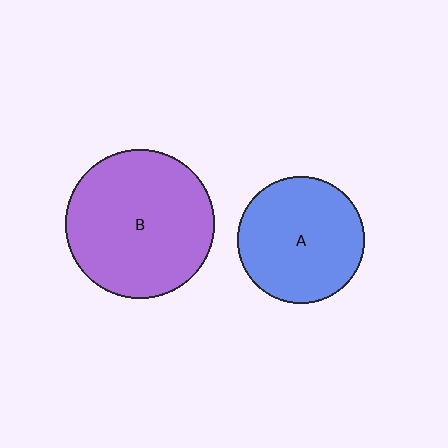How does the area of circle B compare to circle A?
Approximately 1.4 times.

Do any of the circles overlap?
No, none of the circles overlap.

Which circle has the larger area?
Circle B (purple).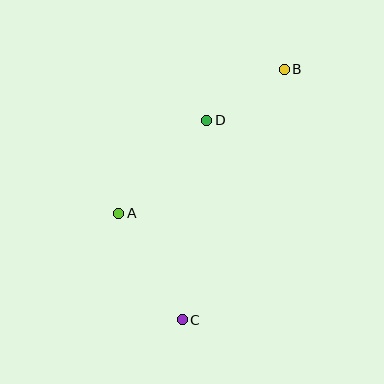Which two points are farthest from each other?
Points B and C are farthest from each other.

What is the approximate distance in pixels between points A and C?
The distance between A and C is approximately 124 pixels.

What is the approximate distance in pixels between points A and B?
The distance between A and B is approximately 220 pixels.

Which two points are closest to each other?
Points B and D are closest to each other.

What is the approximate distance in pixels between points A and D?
The distance between A and D is approximately 128 pixels.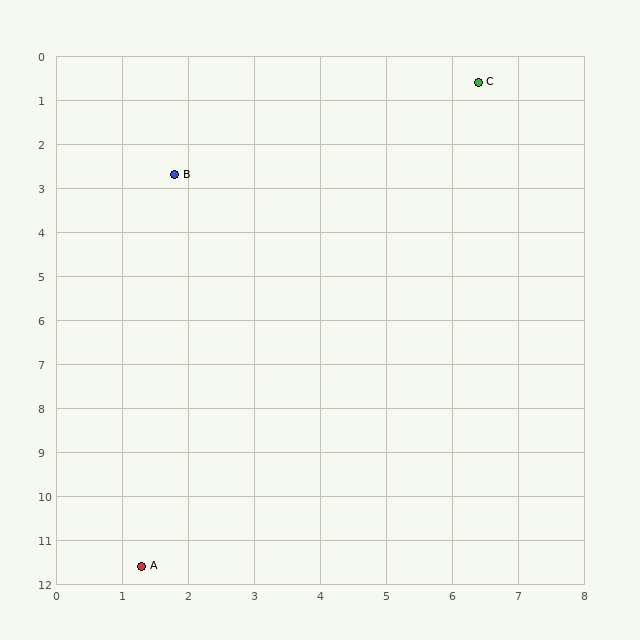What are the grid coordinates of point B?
Point B is at approximately (1.8, 2.7).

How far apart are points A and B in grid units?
Points A and B are about 8.9 grid units apart.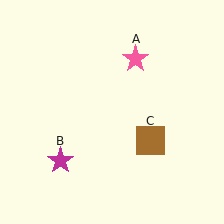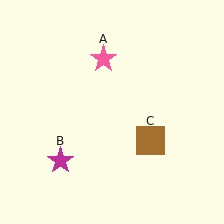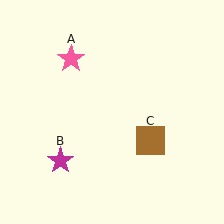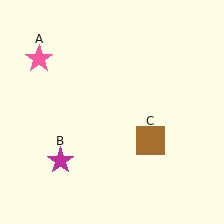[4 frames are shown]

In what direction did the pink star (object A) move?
The pink star (object A) moved left.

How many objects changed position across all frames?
1 object changed position: pink star (object A).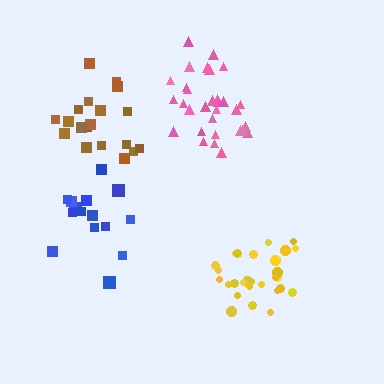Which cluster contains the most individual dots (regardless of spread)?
Pink (32).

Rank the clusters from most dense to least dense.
yellow, pink, brown, blue.